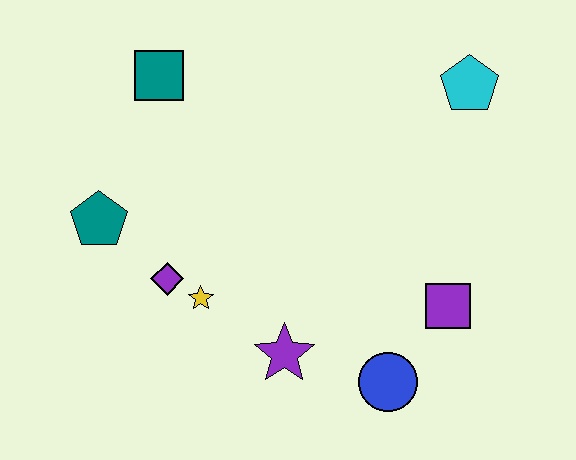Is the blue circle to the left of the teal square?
No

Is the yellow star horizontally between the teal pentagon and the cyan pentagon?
Yes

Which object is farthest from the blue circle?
The teal square is farthest from the blue circle.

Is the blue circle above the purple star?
No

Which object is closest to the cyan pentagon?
The purple square is closest to the cyan pentagon.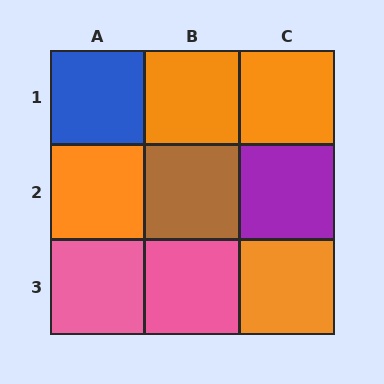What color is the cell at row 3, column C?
Orange.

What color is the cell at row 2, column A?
Orange.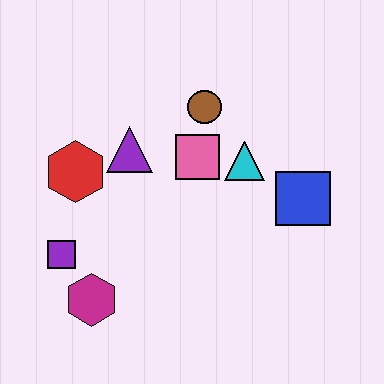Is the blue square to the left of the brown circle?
No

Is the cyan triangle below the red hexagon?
No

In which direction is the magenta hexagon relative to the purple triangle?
The magenta hexagon is below the purple triangle.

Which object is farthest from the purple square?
The blue square is farthest from the purple square.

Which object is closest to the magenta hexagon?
The purple square is closest to the magenta hexagon.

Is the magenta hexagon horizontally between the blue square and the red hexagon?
Yes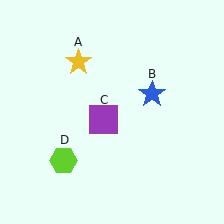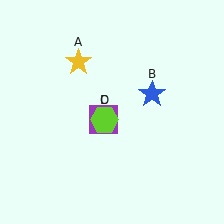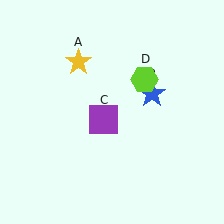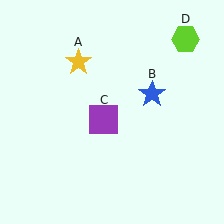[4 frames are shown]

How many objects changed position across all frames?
1 object changed position: lime hexagon (object D).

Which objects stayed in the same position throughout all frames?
Yellow star (object A) and blue star (object B) and purple square (object C) remained stationary.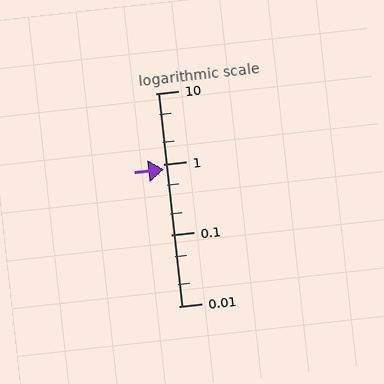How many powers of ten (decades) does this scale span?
The scale spans 3 decades, from 0.01 to 10.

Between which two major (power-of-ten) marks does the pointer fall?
The pointer is between 0.1 and 1.